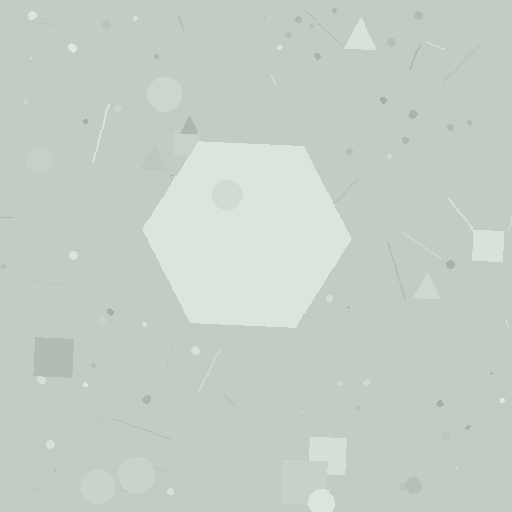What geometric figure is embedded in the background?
A hexagon is embedded in the background.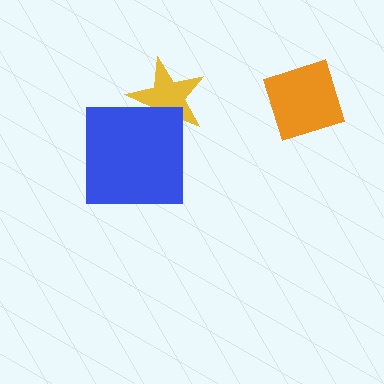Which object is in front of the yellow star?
The blue square is in front of the yellow star.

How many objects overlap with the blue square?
1 object overlaps with the blue square.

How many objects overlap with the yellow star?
1 object overlaps with the yellow star.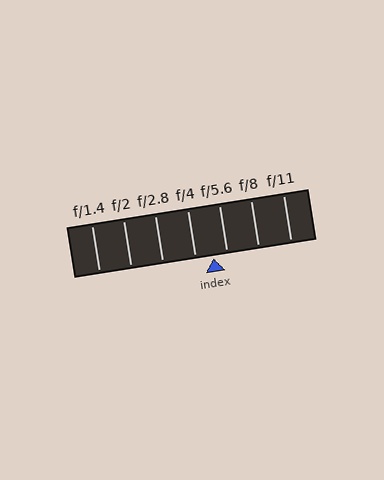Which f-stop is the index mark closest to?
The index mark is closest to f/5.6.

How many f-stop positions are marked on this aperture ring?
There are 7 f-stop positions marked.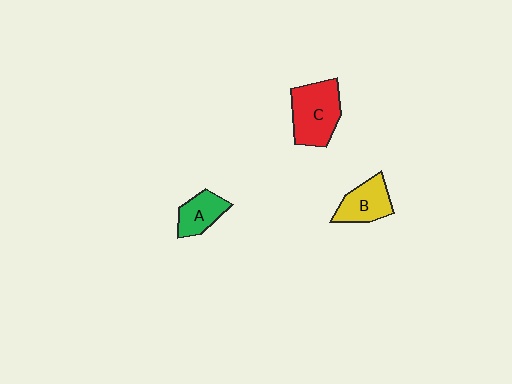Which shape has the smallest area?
Shape A (green).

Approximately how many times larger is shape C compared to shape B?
Approximately 1.4 times.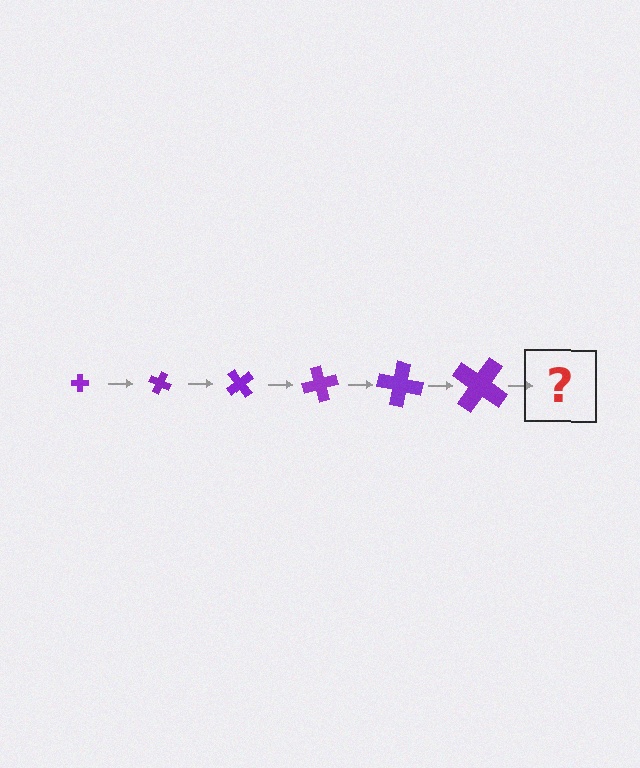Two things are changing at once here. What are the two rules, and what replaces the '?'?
The two rules are that the cross grows larger each step and it rotates 25 degrees each step. The '?' should be a cross, larger than the previous one and rotated 150 degrees from the start.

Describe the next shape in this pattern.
It should be a cross, larger than the previous one and rotated 150 degrees from the start.